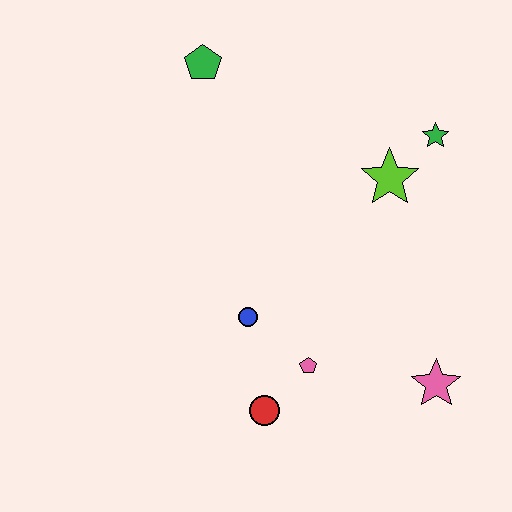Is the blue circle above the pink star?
Yes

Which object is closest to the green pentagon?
The lime star is closest to the green pentagon.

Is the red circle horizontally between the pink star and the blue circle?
Yes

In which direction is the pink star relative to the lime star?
The pink star is below the lime star.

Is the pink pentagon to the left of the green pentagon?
No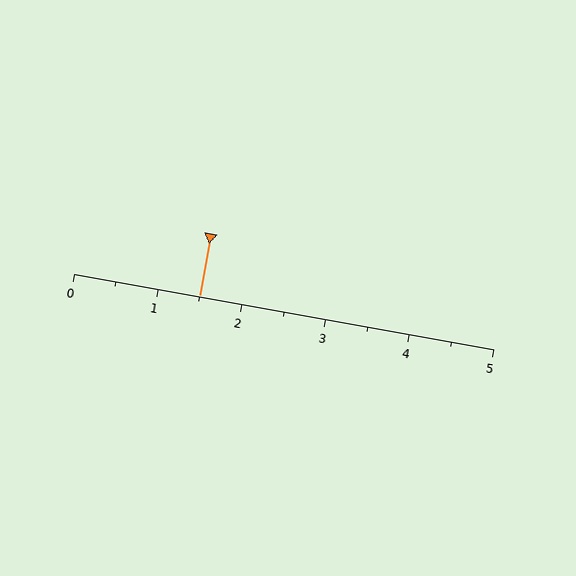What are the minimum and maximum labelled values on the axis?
The axis runs from 0 to 5.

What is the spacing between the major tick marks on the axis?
The major ticks are spaced 1 apart.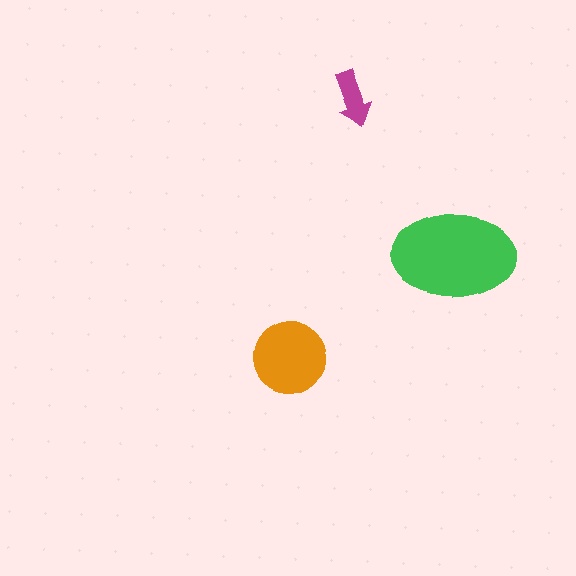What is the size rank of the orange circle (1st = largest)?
2nd.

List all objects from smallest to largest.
The magenta arrow, the orange circle, the green ellipse.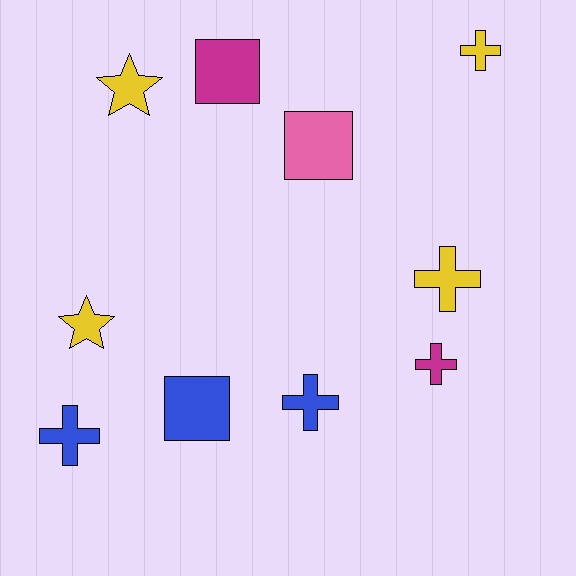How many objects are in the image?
There are 10 objects.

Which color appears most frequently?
Yellow, with 4 objects.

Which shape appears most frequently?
Cross, with 5 objects.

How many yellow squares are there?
There are no yellow squares.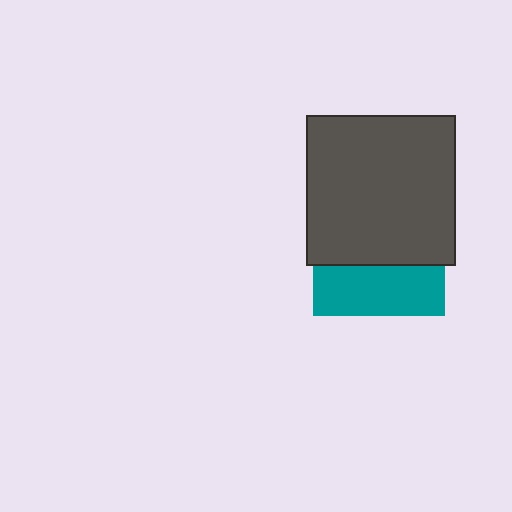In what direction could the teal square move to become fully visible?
The teal square could move down. That would shift it out from behind the dark gray square entirely.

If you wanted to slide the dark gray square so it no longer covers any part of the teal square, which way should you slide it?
Slide it up — that is the most direct way to separate the two shapes.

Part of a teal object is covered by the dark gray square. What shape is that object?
It is a square.